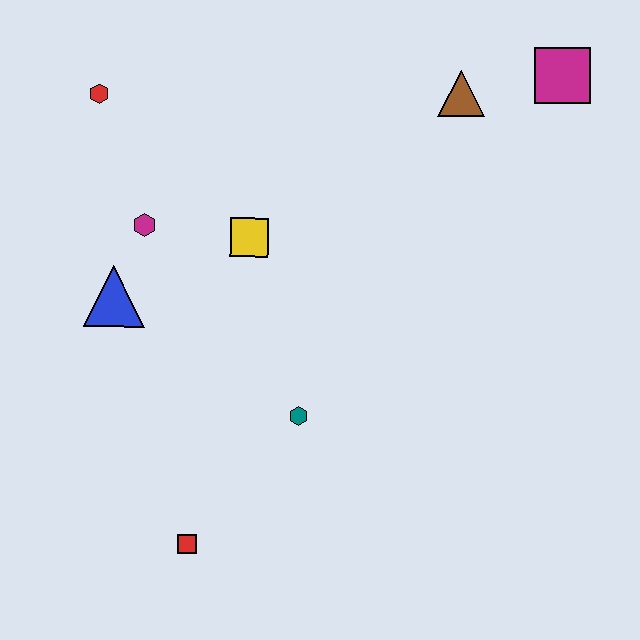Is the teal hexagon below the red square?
No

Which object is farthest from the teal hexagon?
The magenta square is farthest from the teal hexagon.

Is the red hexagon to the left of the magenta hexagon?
Yes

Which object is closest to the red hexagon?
The magenta hexagon is closest to the red hexagon.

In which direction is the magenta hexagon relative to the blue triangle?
The magenta hexagon is above the blue triangle.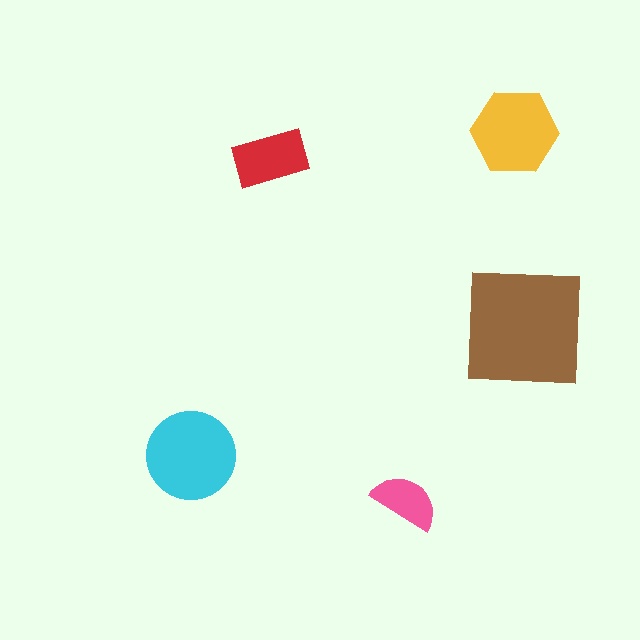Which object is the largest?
The brown square.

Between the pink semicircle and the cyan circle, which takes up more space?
The cyan circle.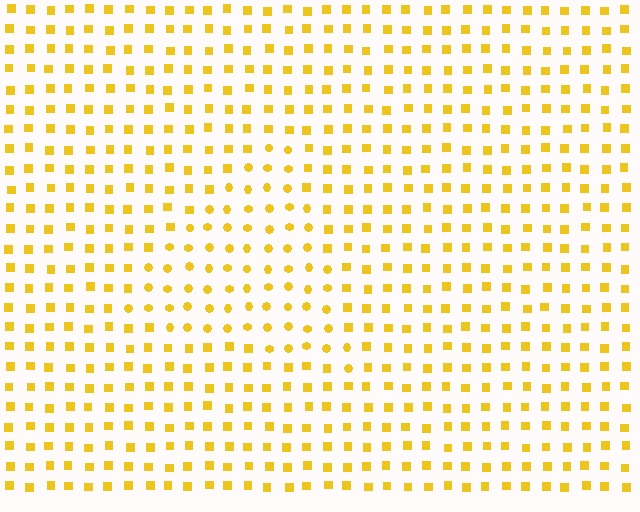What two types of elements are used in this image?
The image uses circles inside the triangle region and squares outside it.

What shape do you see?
I see a triangle.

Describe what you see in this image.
The image is filled with small yellow elements arranged in a uniform grid. A triangle-shaped region contains circles, while the surrounding area contains squares. The boundary is defined purely by the change in element shape.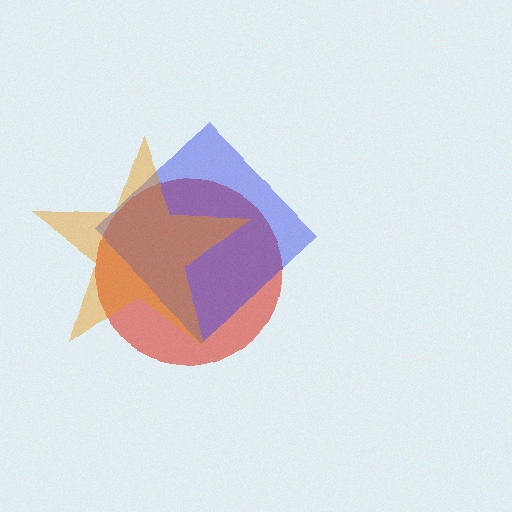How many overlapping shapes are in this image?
There are 3 overlapping shapes in the image.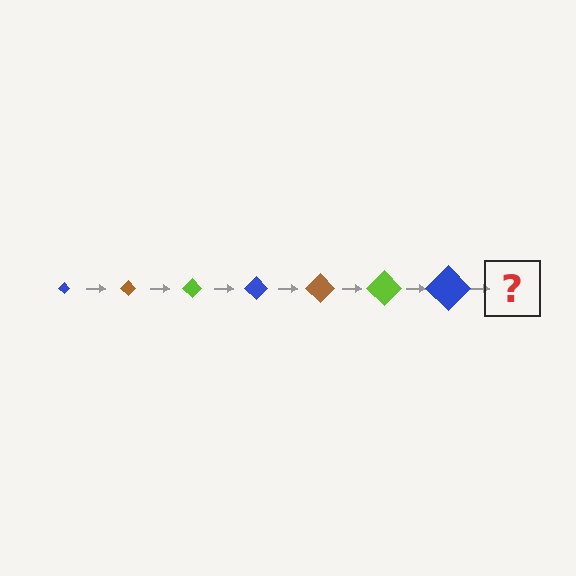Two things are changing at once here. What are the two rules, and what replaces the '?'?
The two rules are that the diamond grows larger each step and the color cycles through blue, brown, and lime. The '?' should be a brown diamond, larger than the previous one.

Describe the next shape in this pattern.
It should be a brown diamond, larger than the previous one.